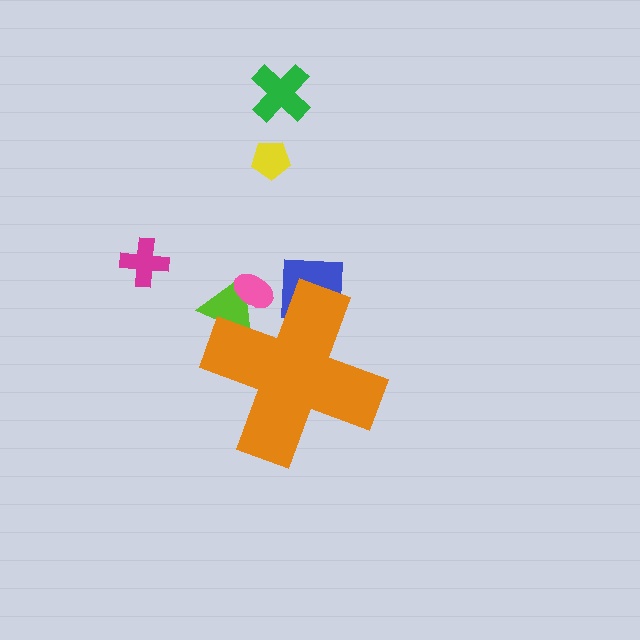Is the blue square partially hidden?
Yes, the blue square is partially hidden behind the orange cross.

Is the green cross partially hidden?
No, the green cross is fully visible.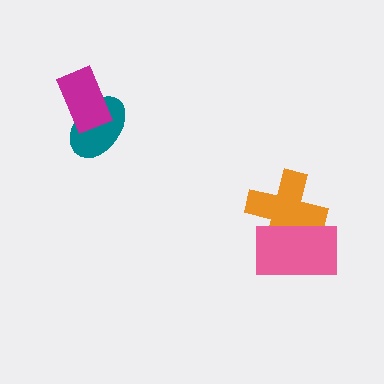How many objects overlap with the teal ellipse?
1 object overlaps with the teal ellipse.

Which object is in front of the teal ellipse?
The magenta rectangle is in front of the teal ellipse.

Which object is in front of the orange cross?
The pink rectangle is in front of the orange cross.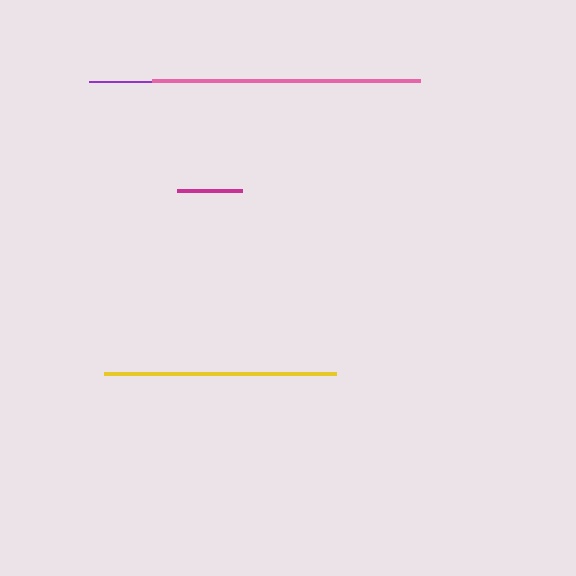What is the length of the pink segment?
The pink segment is approximately 268 pixels long.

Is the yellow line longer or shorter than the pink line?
The pink line is longer than the yellow line.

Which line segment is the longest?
The pink line is the longest at approximately 268 pixels.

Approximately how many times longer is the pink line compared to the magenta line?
The pink line is approximately 4.1 times the length of the magenta line.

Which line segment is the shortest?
The magenta line is the shortest at approximately 65 pixels.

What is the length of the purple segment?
The purple segment is approximately 114 pixels long.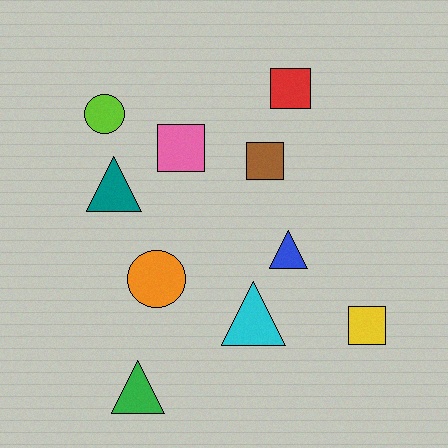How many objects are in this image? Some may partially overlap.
There are 10 objects.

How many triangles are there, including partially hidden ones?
There are 4 triangles.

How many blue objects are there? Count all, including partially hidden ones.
There is 1 blue object.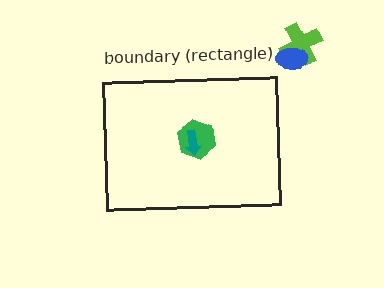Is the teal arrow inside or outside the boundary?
Inside.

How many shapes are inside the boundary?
2 inside, 2 outside.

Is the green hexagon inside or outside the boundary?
Inside.